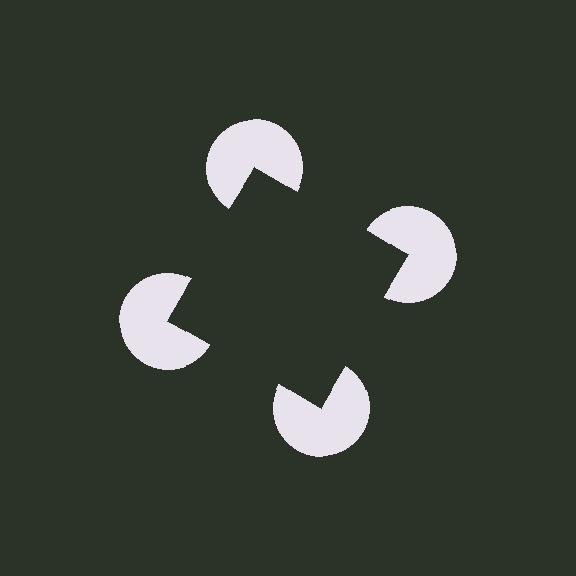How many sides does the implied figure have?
4 sides.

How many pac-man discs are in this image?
There are 4 — one at each vertex of the illusory square.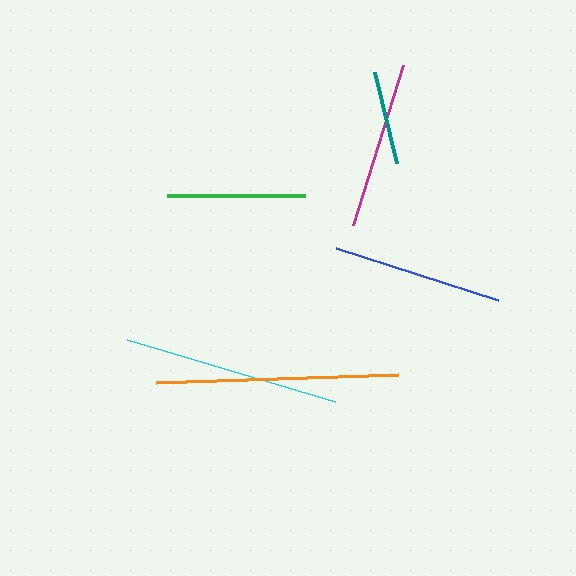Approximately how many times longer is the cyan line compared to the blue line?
The cyan line is approximately 1.3 times the length of the blue line.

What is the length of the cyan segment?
The cyan segment is approximately 217 pixels long.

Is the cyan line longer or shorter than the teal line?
The cyan line is longer than the teal line.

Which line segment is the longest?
The orange line is the longest at approximately 243 pixels.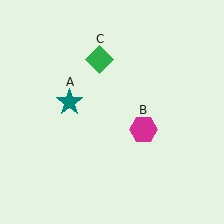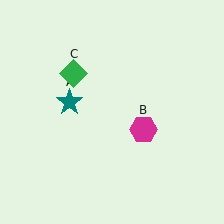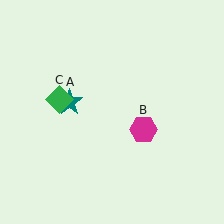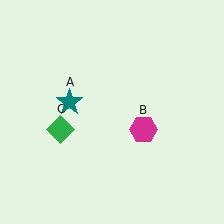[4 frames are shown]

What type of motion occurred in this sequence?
The green diamond (object C) rotated counterclockwise around the center of the scene.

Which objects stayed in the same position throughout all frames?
Teal star (object A) and magenta hexagon (object B) remained stationary.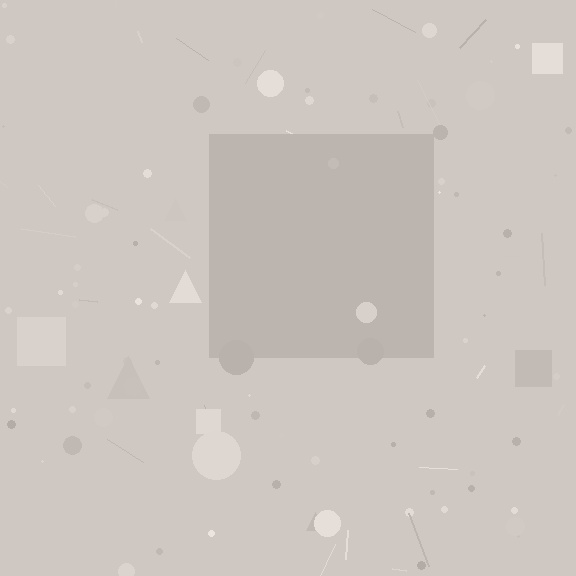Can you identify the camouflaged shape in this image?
The camouflaged shape is a square.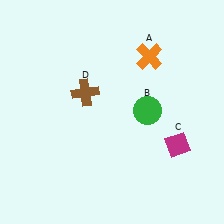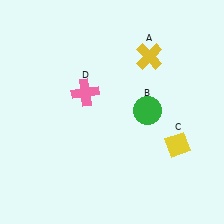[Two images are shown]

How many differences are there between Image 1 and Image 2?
There are 3 differences between the two images.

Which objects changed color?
A changed from orange to yellow. C changed from magenta to yellow. D changed from brown to pink.